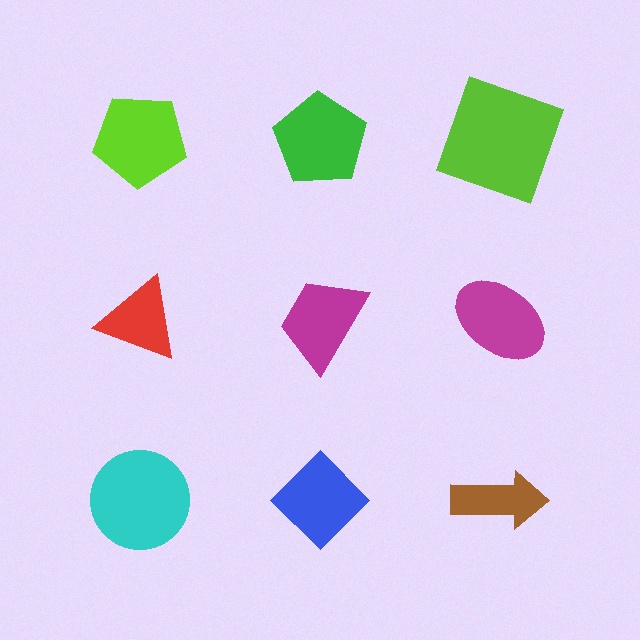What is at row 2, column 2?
A magenta trapezoid.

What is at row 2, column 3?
A magenta ellipse.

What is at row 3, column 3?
A brown arrow.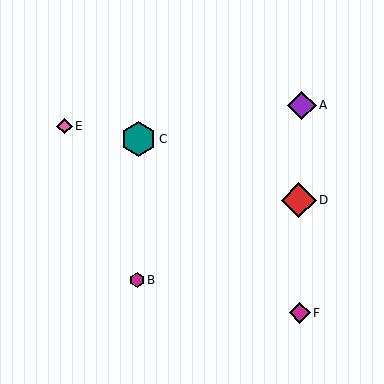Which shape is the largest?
The red diamond (labeled D) is the largest.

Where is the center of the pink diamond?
The center of the pink diamond is at (65, 126).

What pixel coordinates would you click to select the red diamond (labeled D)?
Click at (299, 200) to select the red diamond D.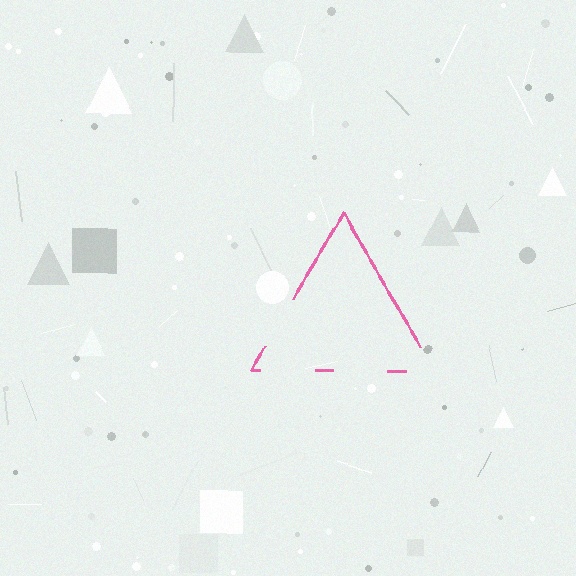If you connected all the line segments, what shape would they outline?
They would outline a triangle.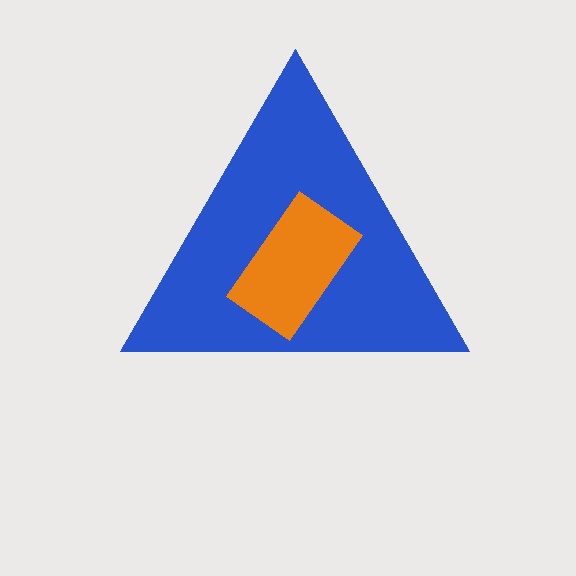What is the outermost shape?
The blue triangle.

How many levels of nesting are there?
2.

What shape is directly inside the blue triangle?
The orange rectangle.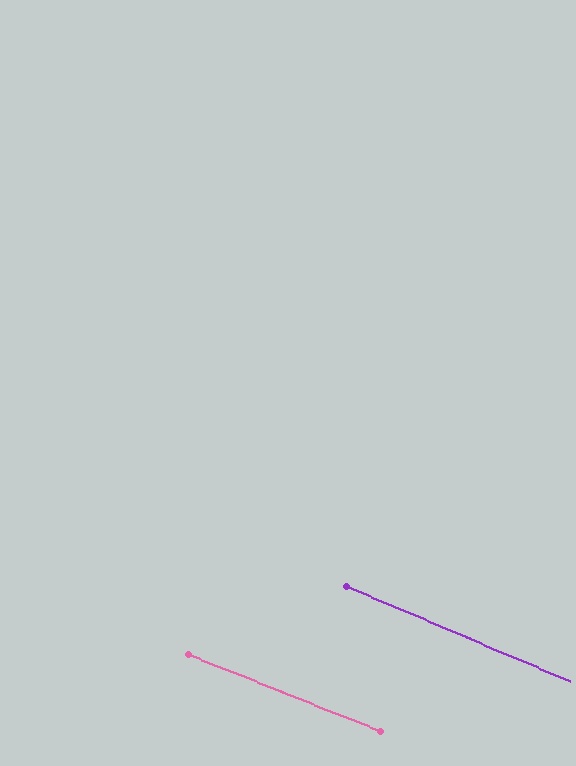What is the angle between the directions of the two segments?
Approximately 1 degree.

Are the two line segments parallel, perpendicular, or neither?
Parallel — their directions differ by only 1.4°.